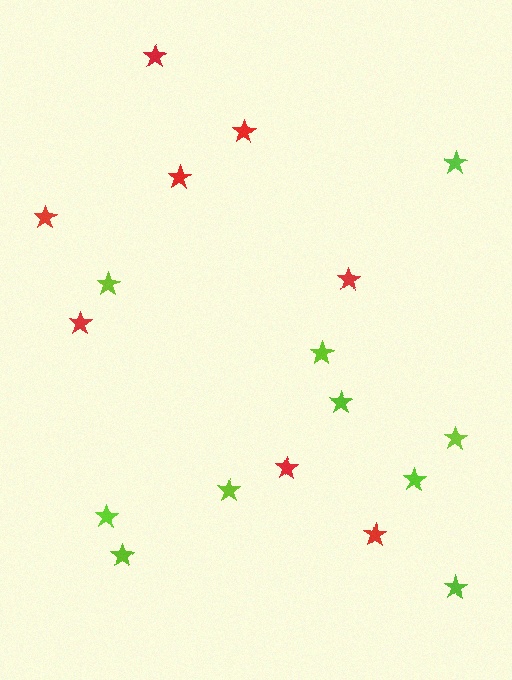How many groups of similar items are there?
There are 2 groups: one group of red stars (8) and one group of lime stars (10).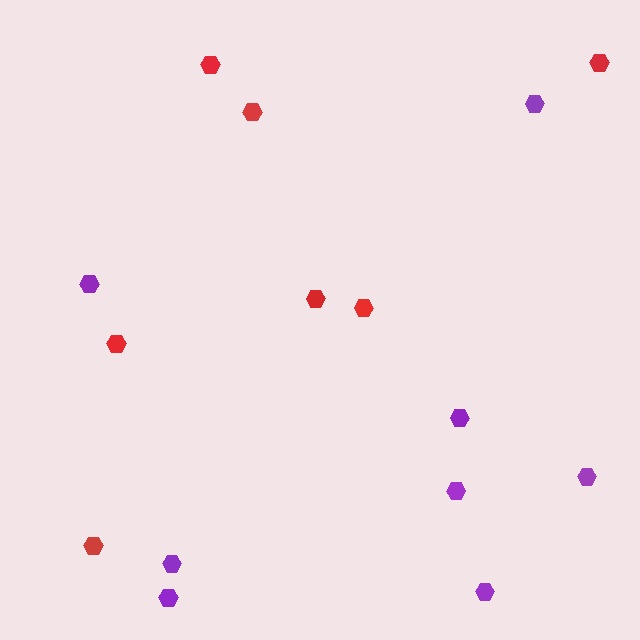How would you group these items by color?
There are 2 groups: one group of purple hexagons (8) and one group of red hexagons (7).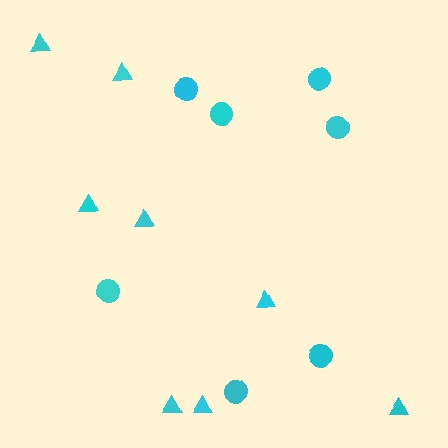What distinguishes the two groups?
There are 2 groups: one group of triangles (8) and one group of circles (7).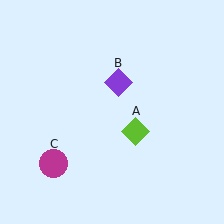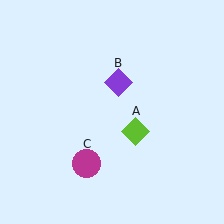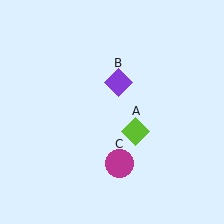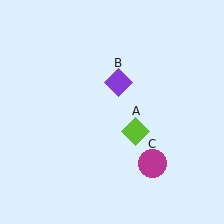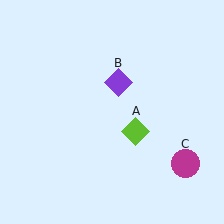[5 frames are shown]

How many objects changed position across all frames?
1 object changed position: magenta circle (object C).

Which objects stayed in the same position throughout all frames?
Lime diamond (object A) and purple diamond (object B) remained stationary.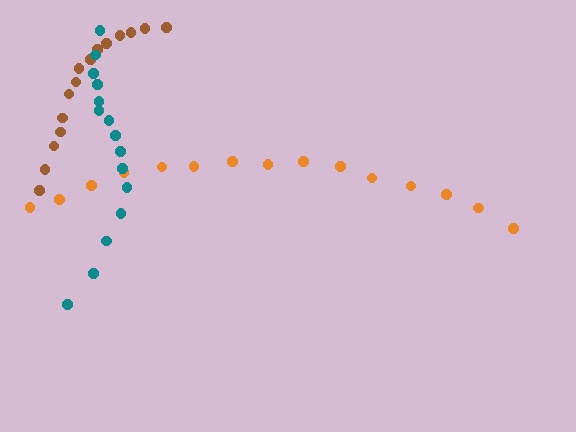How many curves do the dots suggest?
There are 3 distinct paths.